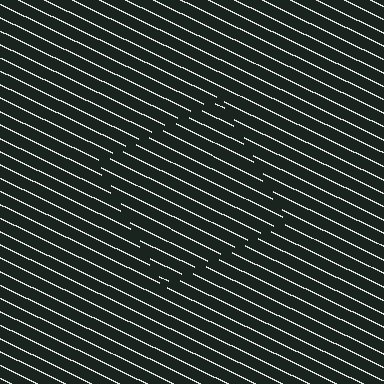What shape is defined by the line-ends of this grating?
An illusory square. The interior of the shape contains the same grating, shifted by half a period — the contour is defined by the phase discontinuity where line-ends from the inner and outer gratings abut.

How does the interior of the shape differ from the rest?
The interior of the shape contains the same grating, shifted by half a period — the contour is defined by the phase discontinuity where line-ends from the inner and outer gratings abut.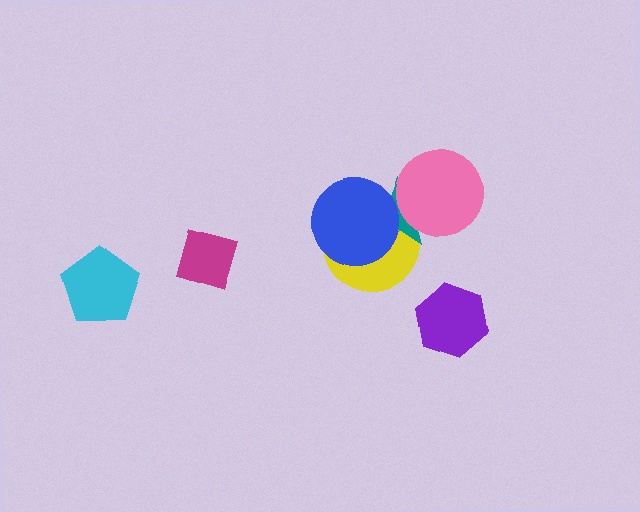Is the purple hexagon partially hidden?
No, no other shape covers it.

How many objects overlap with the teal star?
3 objects overlap with the teal star.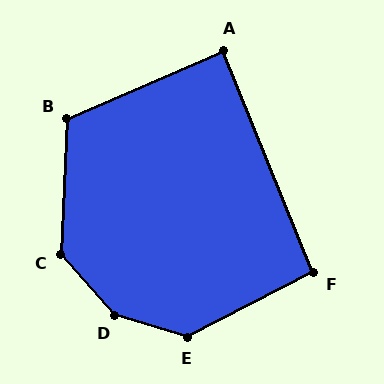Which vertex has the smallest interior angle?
A, at approximately 88 degrees.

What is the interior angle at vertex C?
Approximately 136 degrees (obtuse).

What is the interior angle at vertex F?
Approximately 95 degrees (obtuse).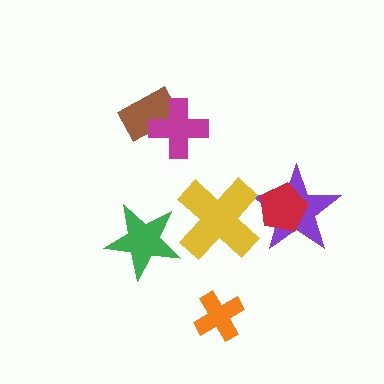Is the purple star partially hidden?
Yes, it is partially covered by another shape.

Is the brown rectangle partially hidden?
Yes, it is partially covered by another shape.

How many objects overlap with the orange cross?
0 objects overlap with the orange cross.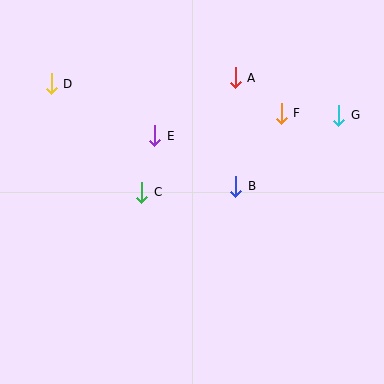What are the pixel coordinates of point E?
Point E is at (155, 136).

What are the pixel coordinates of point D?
Point D is at (51, 84).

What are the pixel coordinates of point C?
Point C is at (142, 192).